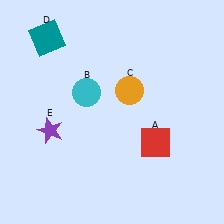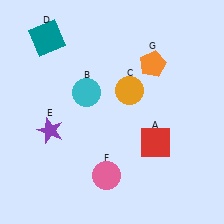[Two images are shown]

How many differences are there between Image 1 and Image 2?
There are 2 differences between the two images.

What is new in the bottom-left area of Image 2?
A pink circle (F) was added in the bottom-left area of Image 2.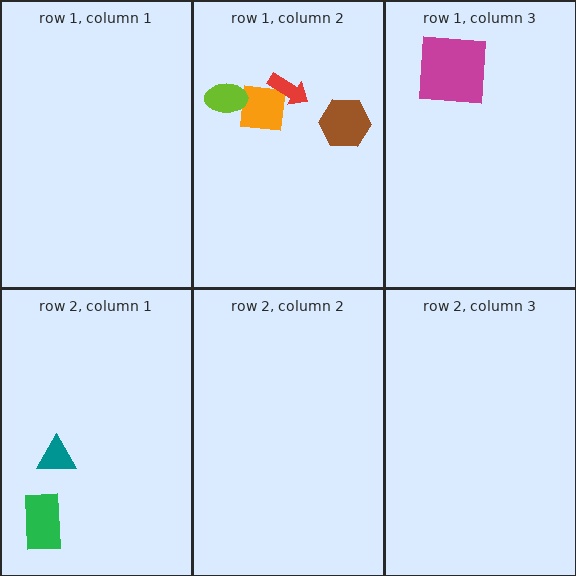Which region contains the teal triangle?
The row 2, column 1 region.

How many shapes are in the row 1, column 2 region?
4.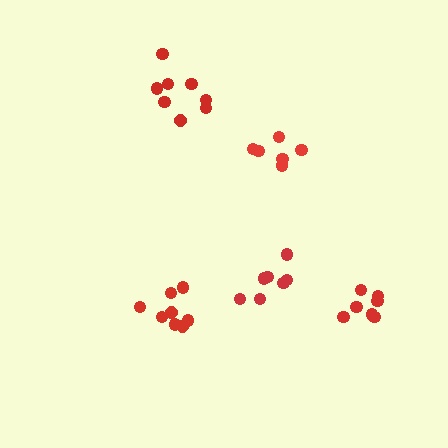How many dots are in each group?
Group 1: 7 dots, Group 2: 7 dots, Group 3: 6 dots, Group 4: 8 dots, Group 5: 8 dots (36 total).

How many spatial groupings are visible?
There are 5 spatial groupings.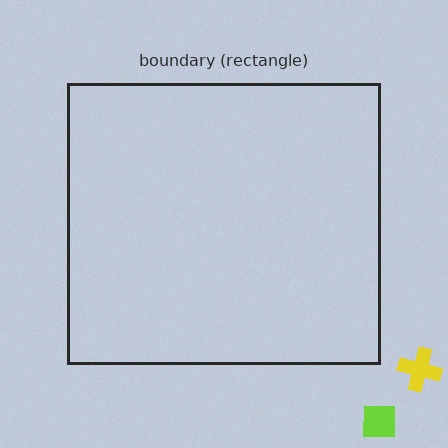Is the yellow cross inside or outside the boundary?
Outside.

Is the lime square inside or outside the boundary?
Outside.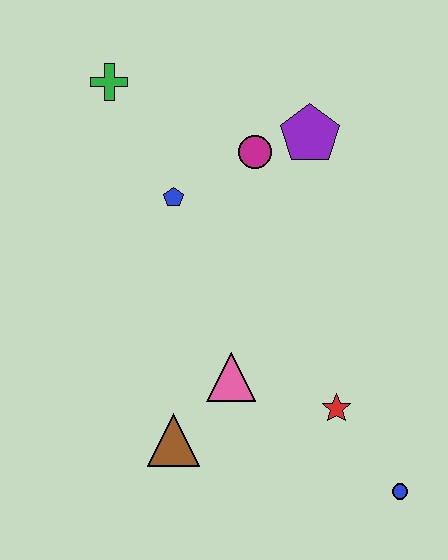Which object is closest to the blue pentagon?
The magenta circle is closest to the blue pentagon.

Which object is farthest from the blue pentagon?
The blue circle is farthest from the blue pentagon.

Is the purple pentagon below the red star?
No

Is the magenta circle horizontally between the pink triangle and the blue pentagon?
No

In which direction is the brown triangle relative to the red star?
The brown triangle is to the left of the red star.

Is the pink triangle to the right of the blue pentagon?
Yes